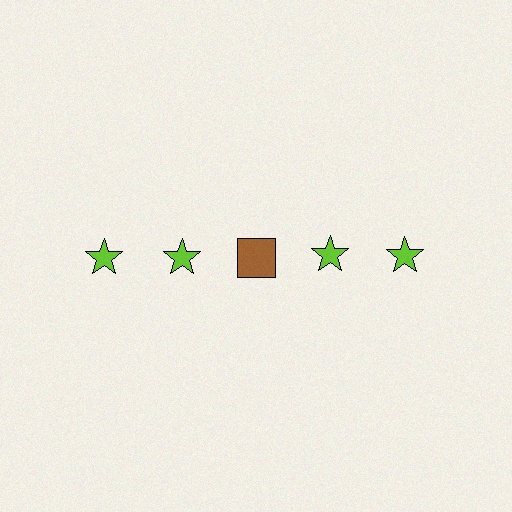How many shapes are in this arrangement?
There are 5 shapes arranged in a grid pattern.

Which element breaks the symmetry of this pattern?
The brown square in the top row, center column breaks the symmetry. All other shapes are lime stars.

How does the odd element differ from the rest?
It differs in both color (brown instead of lime) and shape (square instead of star).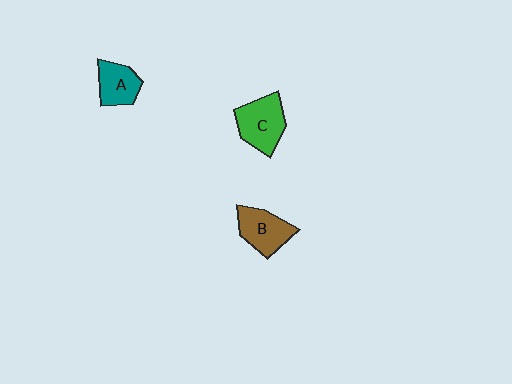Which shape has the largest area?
Shape C (green).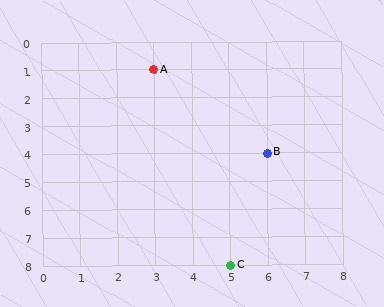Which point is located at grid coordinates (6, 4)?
Point B is at (6, 4).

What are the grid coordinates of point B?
Point B is at grid coordinates (6, 4).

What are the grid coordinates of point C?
Point C is at grid coordinates (5, 8).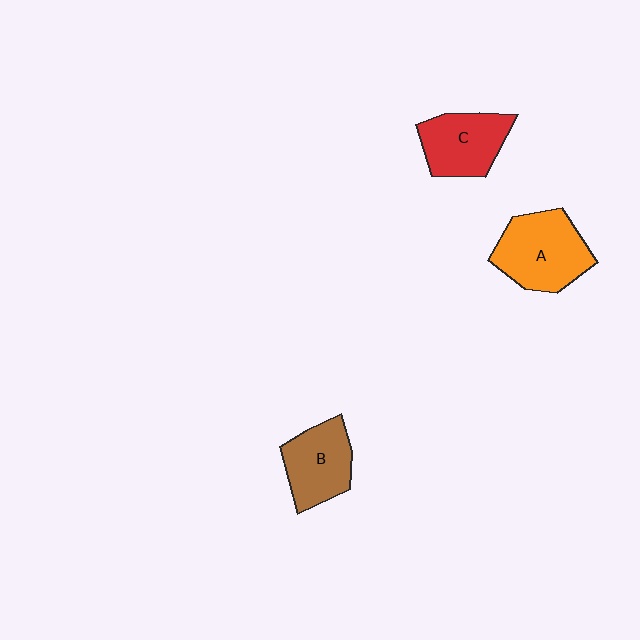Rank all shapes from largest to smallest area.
From largest to smallest: A (orange), C (red), B (brown).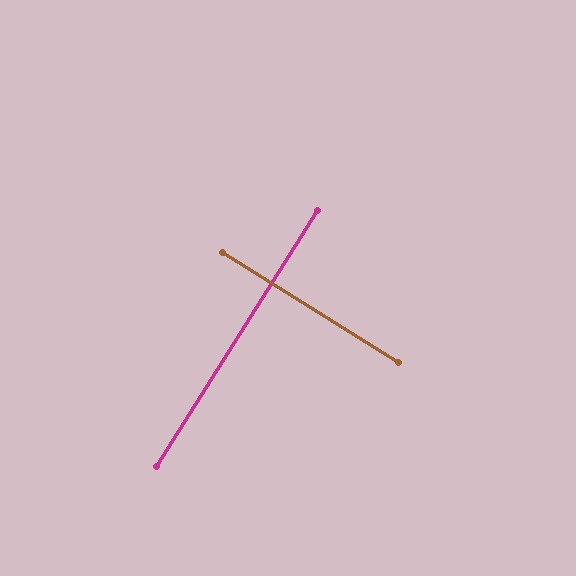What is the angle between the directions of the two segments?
Approximately 90 degrees.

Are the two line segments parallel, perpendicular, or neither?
Perpendicular — they meet at approximately 90°.